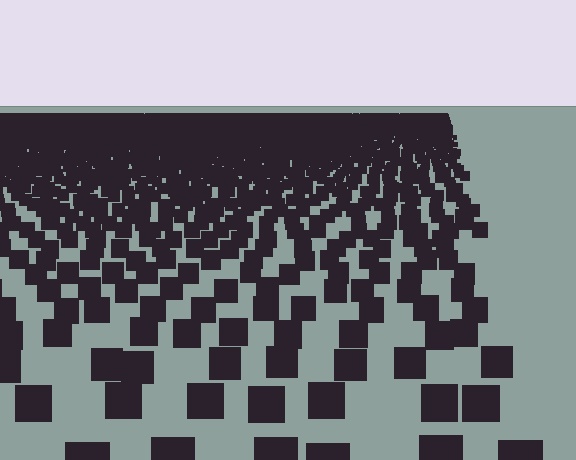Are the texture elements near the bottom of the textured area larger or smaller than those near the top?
Larger. Near the bottom, elements are closer to the viewer and appear at a bigger on-screen size.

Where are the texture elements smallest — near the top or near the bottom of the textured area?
Near the top.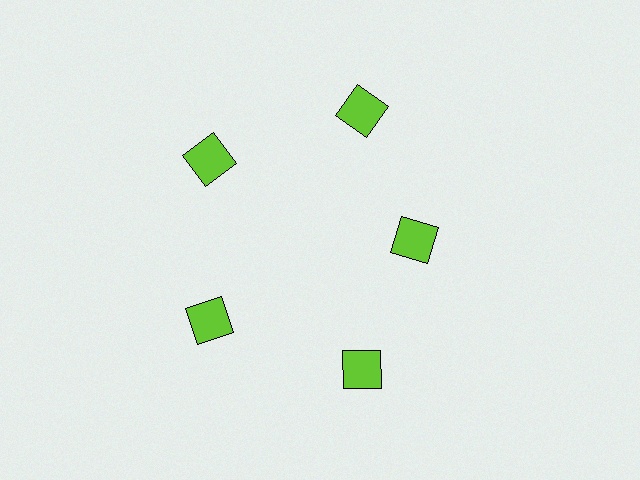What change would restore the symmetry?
The symmetry would be restored by moving it outward, back onto the ring so that all 5 squares sit at equal angles and equal distance from the center.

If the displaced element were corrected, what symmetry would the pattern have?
It would have 5-fold rotational symmetry — the pattern would map onto itself every 72 degrees.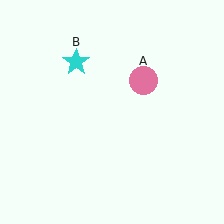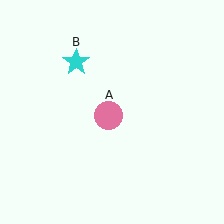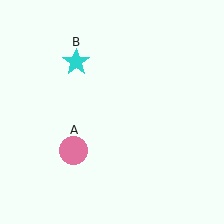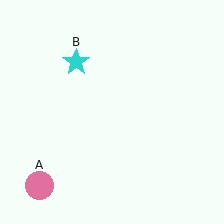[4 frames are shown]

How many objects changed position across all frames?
1 object changed position: pink circle (object A).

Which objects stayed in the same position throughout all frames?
Cyan star (object B) remained stationary.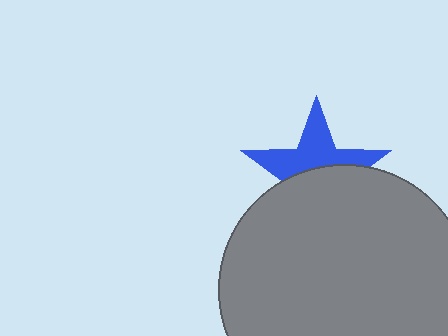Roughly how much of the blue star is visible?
About half of it is visible (roughly 48%).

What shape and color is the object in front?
The object in front is a gray circle.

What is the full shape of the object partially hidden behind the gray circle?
The partially hidden object is a blue star.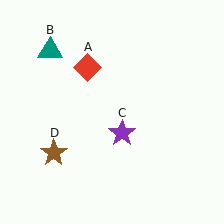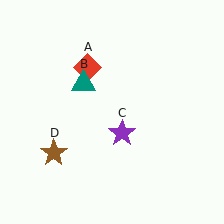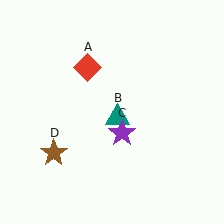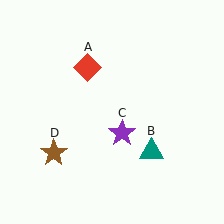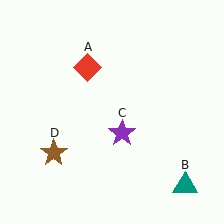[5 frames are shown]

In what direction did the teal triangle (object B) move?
The teal triangle (object B) moved down and to the right.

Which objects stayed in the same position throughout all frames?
Red diamond (object A) and purple star (object C) and brown star (object D) remained stationary.